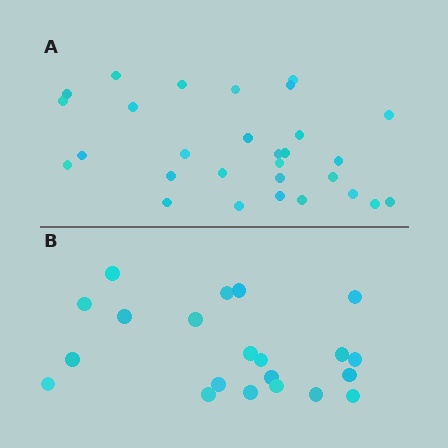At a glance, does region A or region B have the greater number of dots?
Region A (the top region) has more dots.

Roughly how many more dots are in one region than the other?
Region A has roughly 8 or so more dots than region B.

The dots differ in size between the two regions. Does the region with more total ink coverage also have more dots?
No. Region B has more total ink coverage because its dots are larger, but region A actually contains more individual dots. Total area can be misleading — the number of items is what matters here.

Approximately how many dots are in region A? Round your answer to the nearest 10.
About 30 dots. (The exact count is 29, which rounds to 30.)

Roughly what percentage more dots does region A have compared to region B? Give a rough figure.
About 40% more.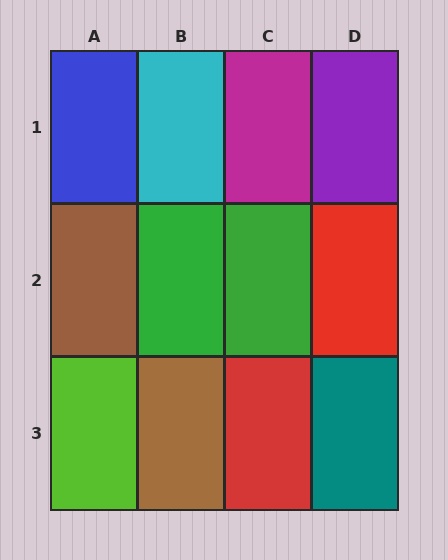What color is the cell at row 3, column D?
Teal.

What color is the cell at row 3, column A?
Lime.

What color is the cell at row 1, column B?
Cyan.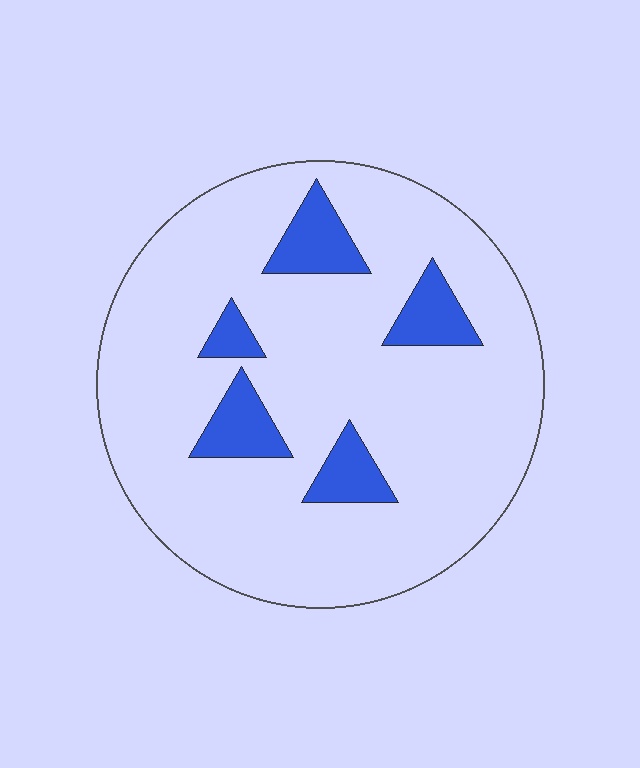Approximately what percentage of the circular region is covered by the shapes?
Approximately 15%.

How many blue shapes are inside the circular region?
5.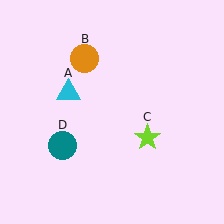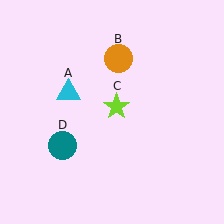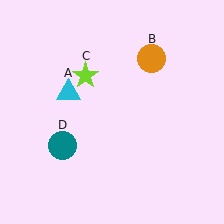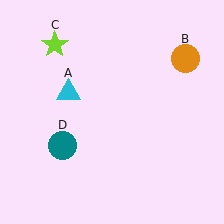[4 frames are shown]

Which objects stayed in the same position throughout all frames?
Cyan triangle (object A) and teal circle (object D) remained stationary.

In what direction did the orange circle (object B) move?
The orange circle (object B) moved right.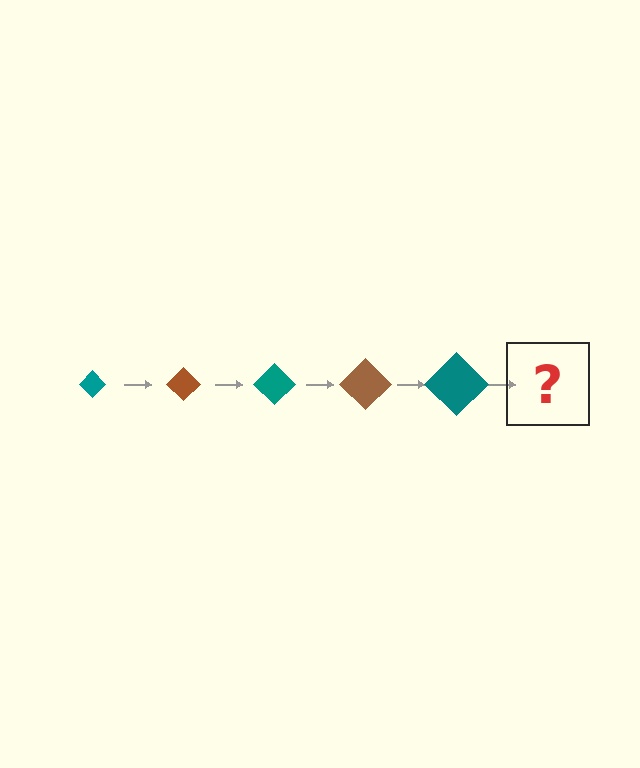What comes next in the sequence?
The next element should be a brown diamond, larger than the previous one.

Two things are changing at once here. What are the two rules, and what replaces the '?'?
The two rules are that the diamond grows larger each step and the color cycles through teal and brown. The '?' should be a brown diamond, larger than the previous one.